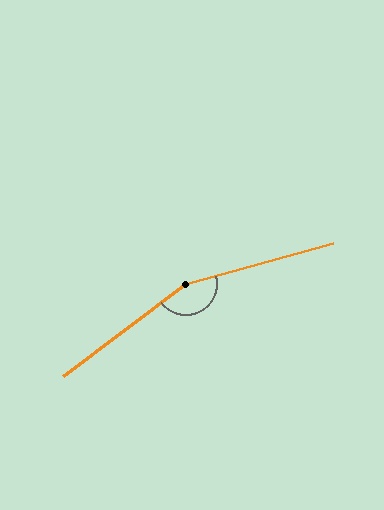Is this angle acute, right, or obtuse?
It is obtuse.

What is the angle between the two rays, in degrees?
Approximately 158 degrees.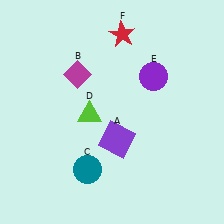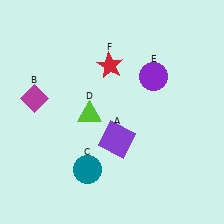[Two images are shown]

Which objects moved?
The objects that moved are: the magenta diamond (B), the red star (F).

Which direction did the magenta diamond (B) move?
The magenta diamond (B) moved left.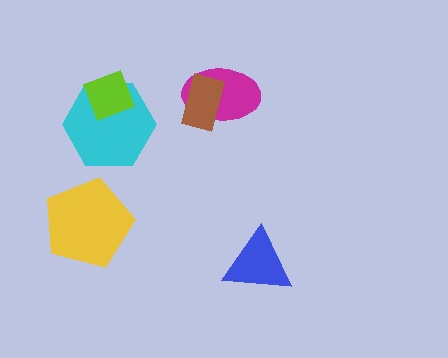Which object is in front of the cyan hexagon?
The lime diamond is in front of the cyan hexagon.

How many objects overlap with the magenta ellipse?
1 object overlaps with the magenta ellipse.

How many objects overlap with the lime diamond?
1 object overlaps with the lime diamond.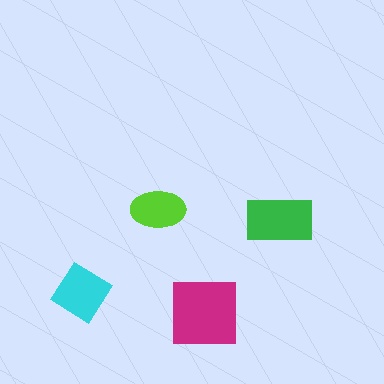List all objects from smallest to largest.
The lime ellipse, the cyan diamond, the green rectangle, the magenta square.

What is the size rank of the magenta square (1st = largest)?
1st.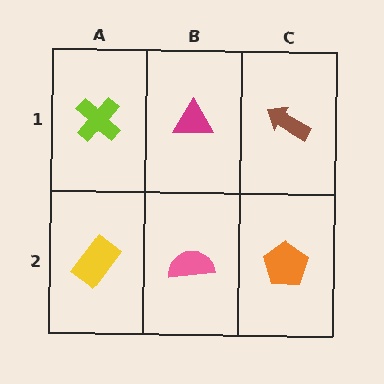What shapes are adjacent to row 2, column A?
A lime cross (row 1, column A), a pink semicircle (row 2, column B).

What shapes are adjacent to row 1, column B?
A pink semicircle (row 2, column B), a lime cross (row 1, column A), a brown arrow (row 1, column C).